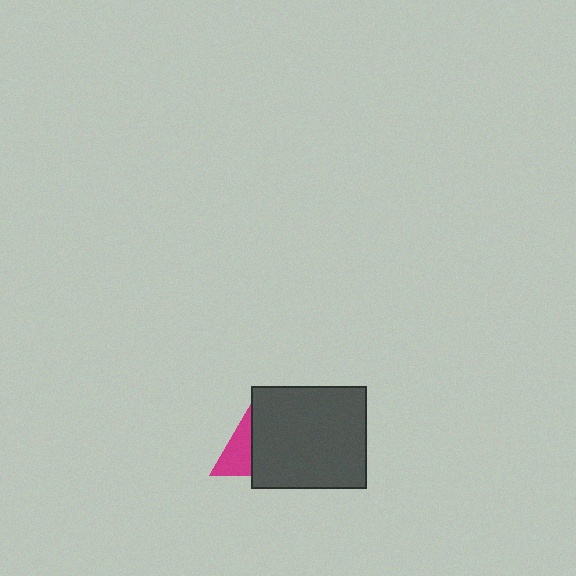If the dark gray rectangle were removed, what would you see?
You would see the complete magenta triangle.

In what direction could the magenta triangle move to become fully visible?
The magenta triangle could move left. That would shift it out from behind the dark gray rectangle entirely.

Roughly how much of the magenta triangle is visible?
A small part of it is visible (roughly 35%).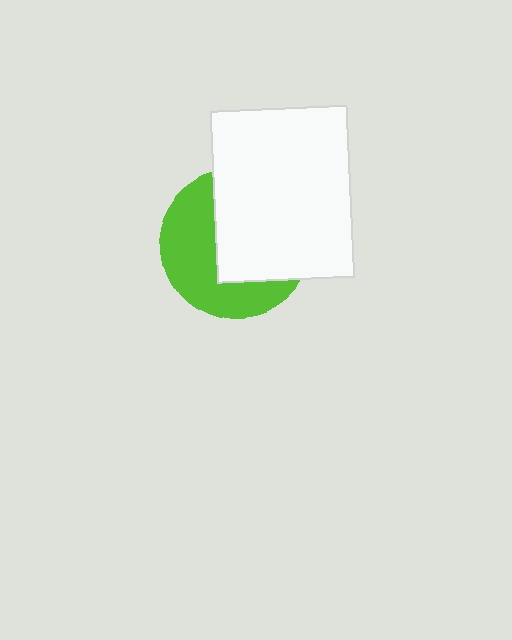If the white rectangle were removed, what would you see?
You would see the complete lime circle.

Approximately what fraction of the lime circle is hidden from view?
Roughly 53% of the lime circle is hidden behind the white rectangle.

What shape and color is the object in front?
The object in front is a white rectangle.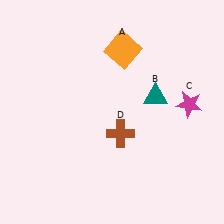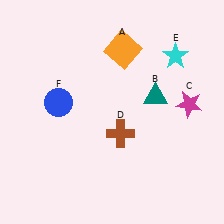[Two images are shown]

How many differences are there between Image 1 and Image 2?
There are 2 differences between the two images.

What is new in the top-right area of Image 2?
A cyan star (E) was added in the top-right area of Image 2.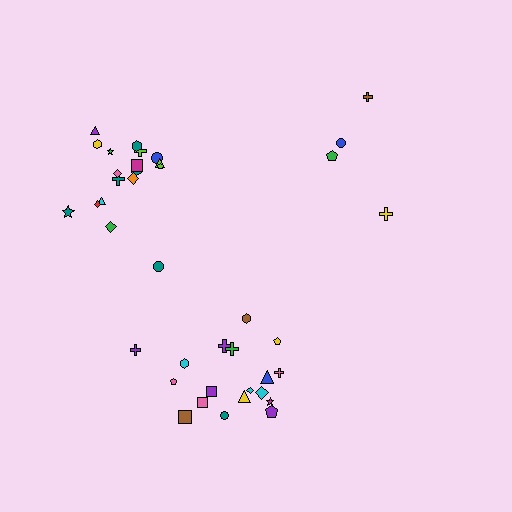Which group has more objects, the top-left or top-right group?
The top-left group.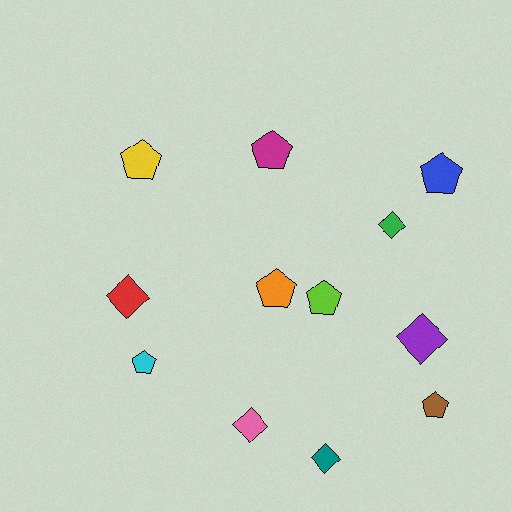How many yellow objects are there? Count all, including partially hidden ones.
There is 1 yellow object.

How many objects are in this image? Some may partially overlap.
There are 12 objects.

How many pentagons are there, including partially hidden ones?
There are 7 pentagons.